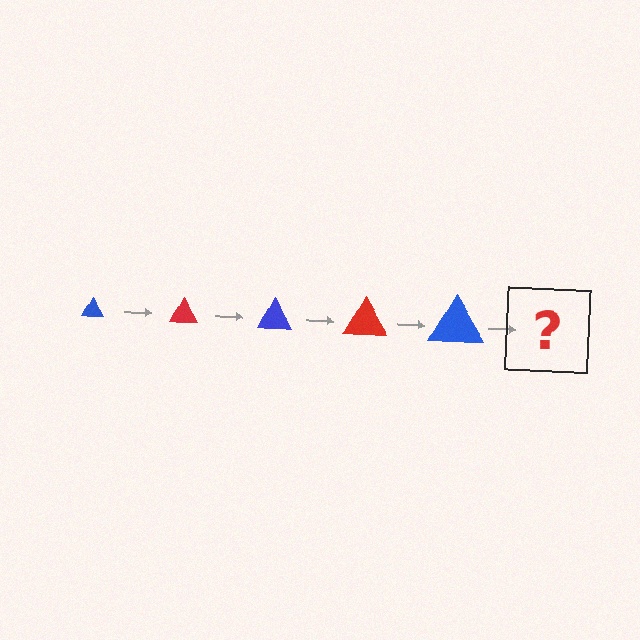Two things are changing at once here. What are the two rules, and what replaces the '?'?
The two rules are that the triangle grows larger each step and the color cycles through blue and red. The '?' should be a red triangle, larger than the previous one.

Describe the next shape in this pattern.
It should be a red triangle, larger than the previous one.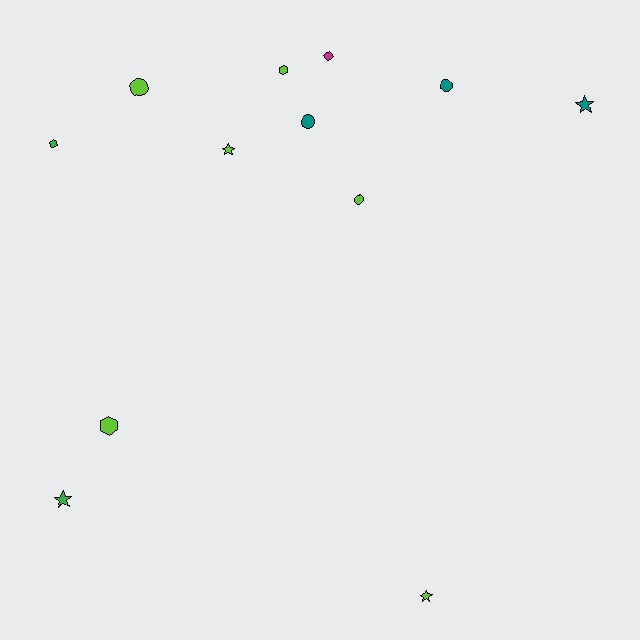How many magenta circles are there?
There is 1 magenta circle.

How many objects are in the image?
There are 12 objects.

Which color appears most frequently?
Lime, with 6 objects.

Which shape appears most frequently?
Circle, with 5 objects.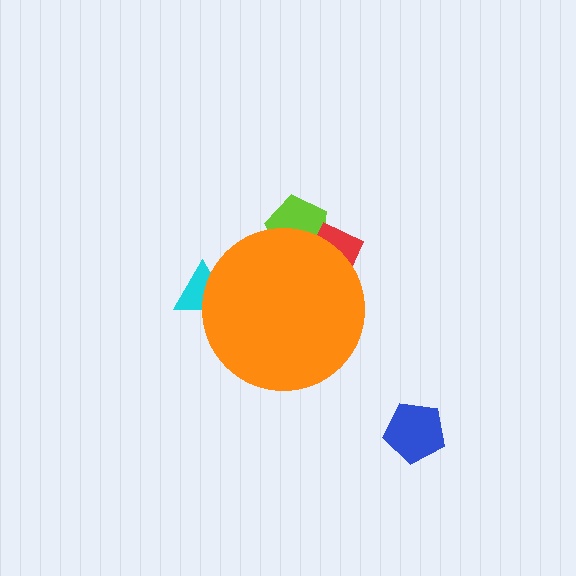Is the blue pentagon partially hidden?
No, the blue pentagon is fully visible.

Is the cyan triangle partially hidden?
Yes, the cyan triangle is partially hidden behind the orange circle.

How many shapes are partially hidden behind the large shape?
3 shapes are partially hidden.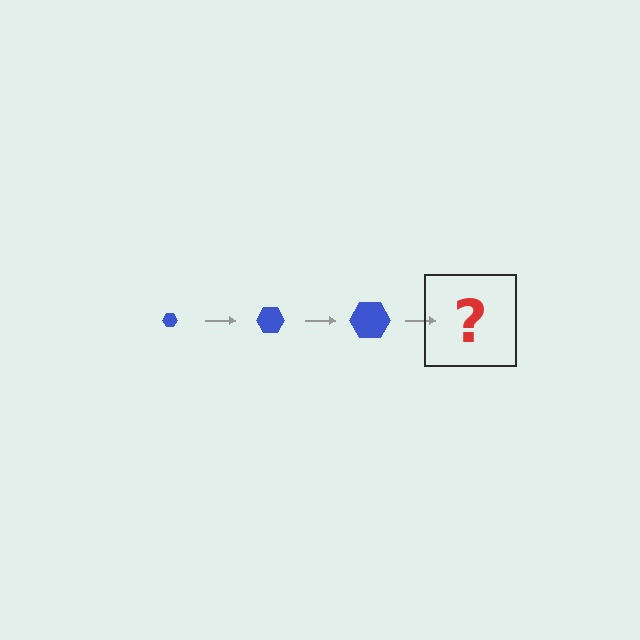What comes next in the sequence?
The next element should be a blue hexagon, larger than the previous one.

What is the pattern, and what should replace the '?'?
The pattern is that the hexagon gets progressively larger each step. The '?' should be a blue hexagon, larger than the previous one.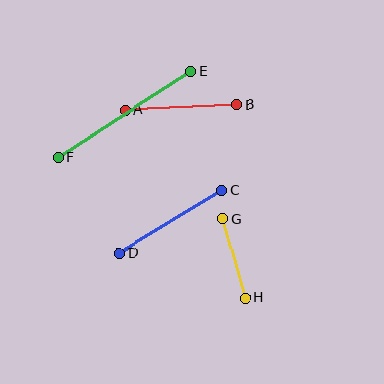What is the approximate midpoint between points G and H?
The midpoint is at approximately (234, 258) pixels.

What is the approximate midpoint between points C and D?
The midpoint is at approximately (171, 221) pixels.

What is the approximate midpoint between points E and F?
The midpoint is at approximately (124, 114) pixels.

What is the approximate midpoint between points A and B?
The midpoint is at approximately (181, 107) pixels.